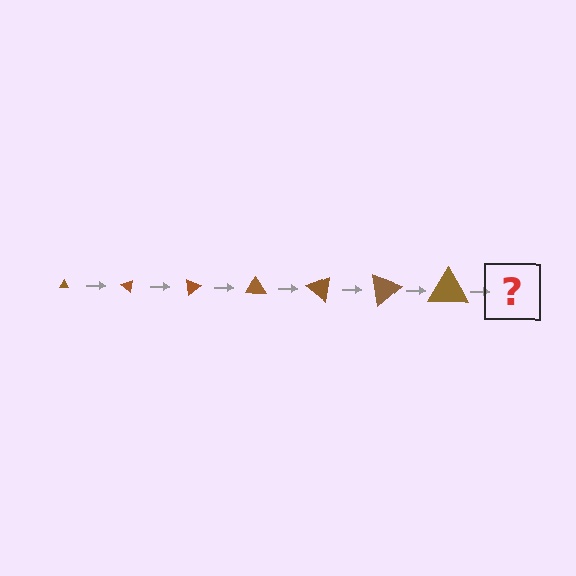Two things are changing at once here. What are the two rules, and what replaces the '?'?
The two rules are that the triangle grows larger each step and it rotates 40 degrees each step. The '?' should be a triangle, larger than the previous one and rotated 280 degrees from the start.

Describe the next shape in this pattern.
It should be a triangle, larger than the previous one and rotated 280 degrees from the start.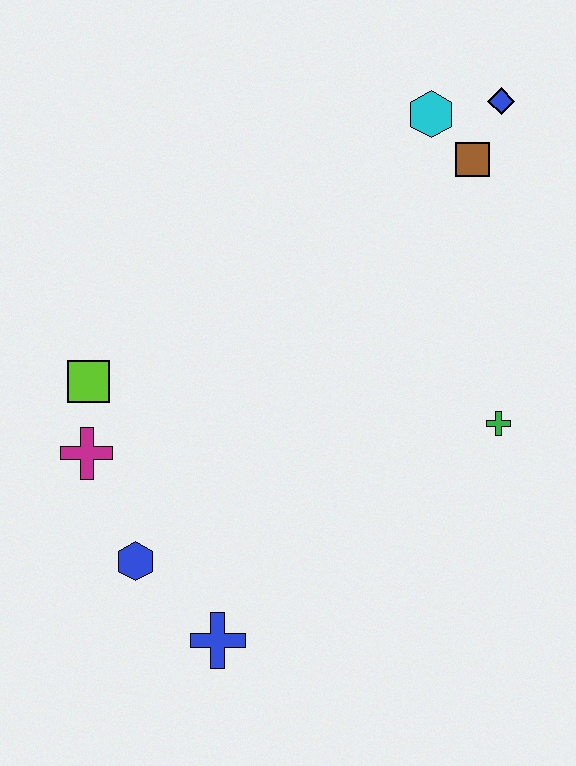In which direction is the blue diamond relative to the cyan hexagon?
The blue diamond is to the right of the cyan hexagon.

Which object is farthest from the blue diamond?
The blue cross is farthest from the blue diamond.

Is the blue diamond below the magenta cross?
No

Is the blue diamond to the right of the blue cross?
Yes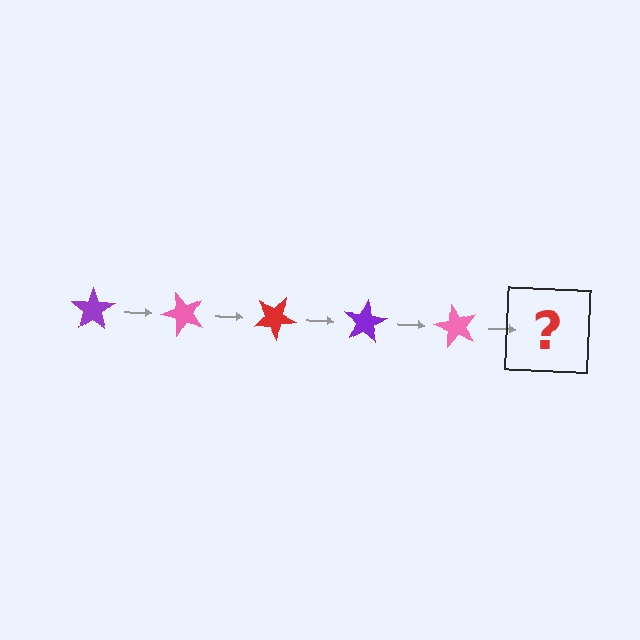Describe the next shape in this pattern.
It should be a red star, rotated 250 degrees from the start.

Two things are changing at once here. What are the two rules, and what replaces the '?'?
The two rules are that it rotates 50 degrees each step and the color cycles through purple, pink, and red. The '?' should be a red star, rotated 250 degrees from the start.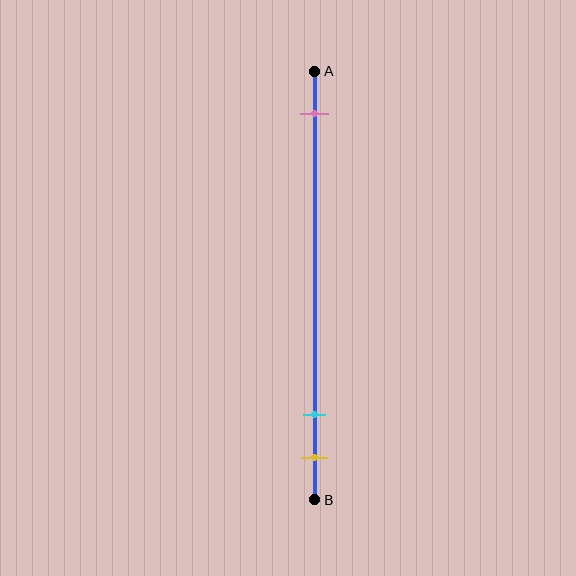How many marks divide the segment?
There are 3 marks dividing the segment.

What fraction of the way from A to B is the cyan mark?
The cyan mark is approximately 80% (0.8) of the way from A to B.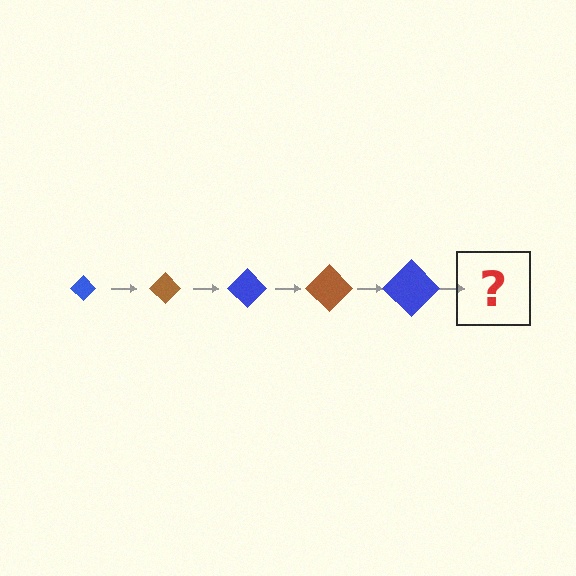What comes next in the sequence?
The next element should be a brown diamond, larger than the previous one.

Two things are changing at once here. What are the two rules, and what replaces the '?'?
The two rules are that the diamond grows larger each step and the color cycles through blue and brown. The '?' should be a brown diamond, larger than the previous one.